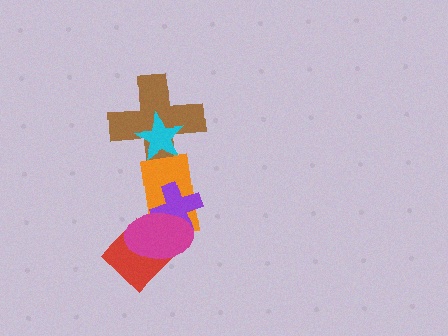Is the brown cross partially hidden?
Yes, it is partially covered by another shape.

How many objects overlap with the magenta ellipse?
3 objects overlap with the magenta ellipse.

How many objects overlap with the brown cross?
2 objects overlap with the brown cross.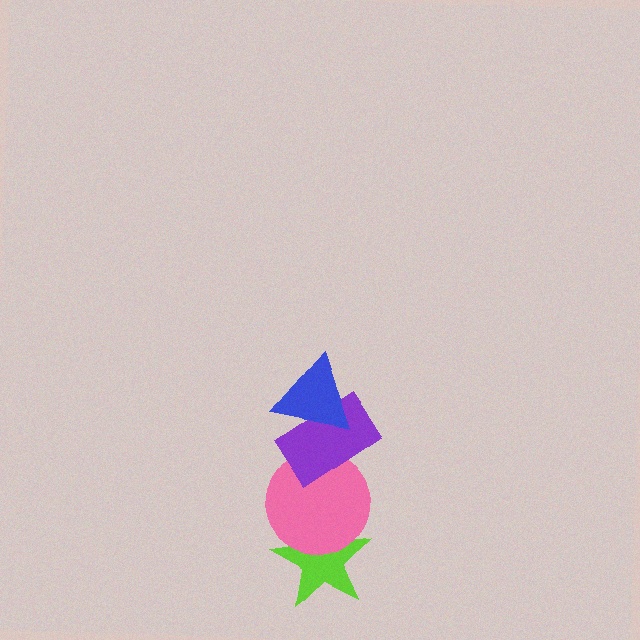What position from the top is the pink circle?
The pink circle is 3rd from the top.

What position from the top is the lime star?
The lime star is 4th from the top.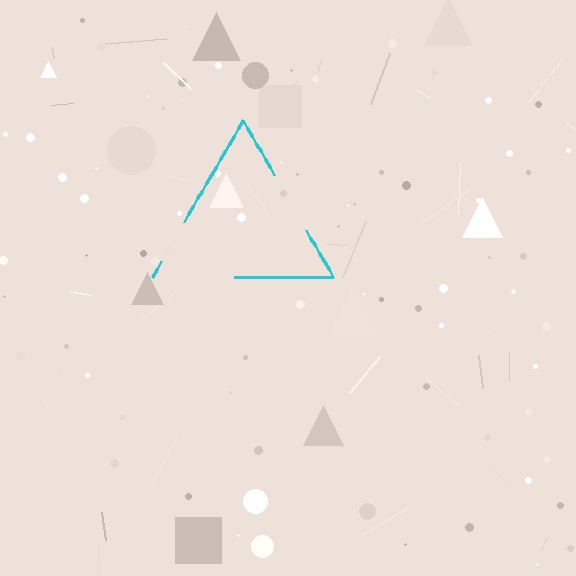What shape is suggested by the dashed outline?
The dashed outline suggests a triangle.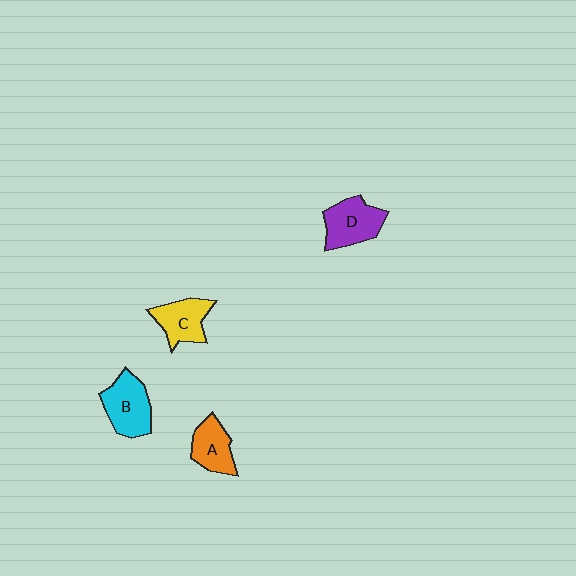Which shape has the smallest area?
Shape A (orange).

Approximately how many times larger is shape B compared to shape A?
Approximately 1.3 times.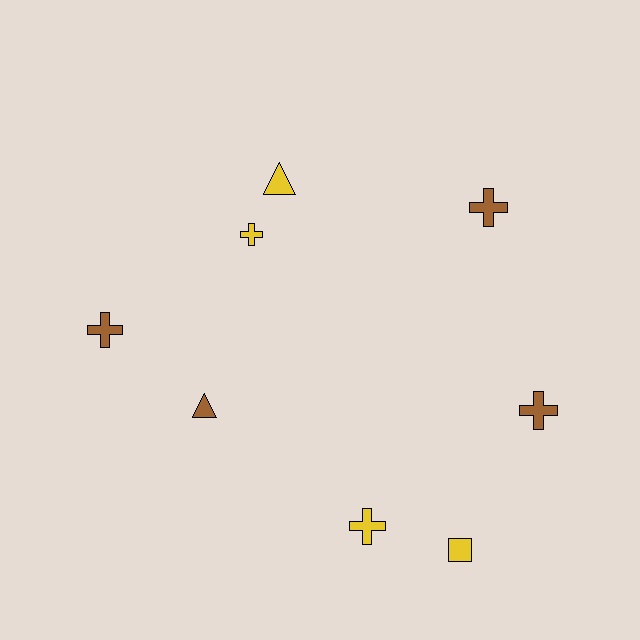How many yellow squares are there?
There is 1 yellow square.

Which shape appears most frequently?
Cross, with 5 objects.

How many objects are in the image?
There are 8 objects.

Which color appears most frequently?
Brown, with 4 objects.